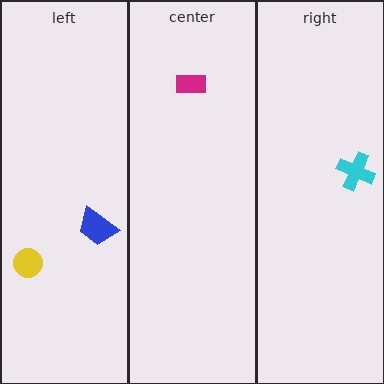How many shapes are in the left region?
2.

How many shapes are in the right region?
1.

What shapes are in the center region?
The magenta rectangle.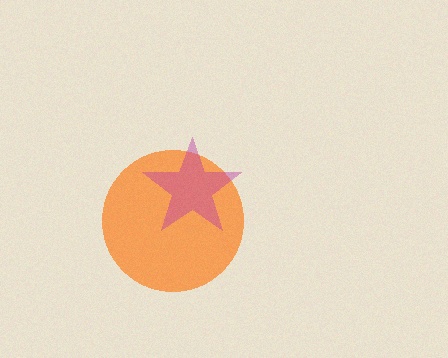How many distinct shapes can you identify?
There are 2 distinct shapes: an orange circle, a magenta star.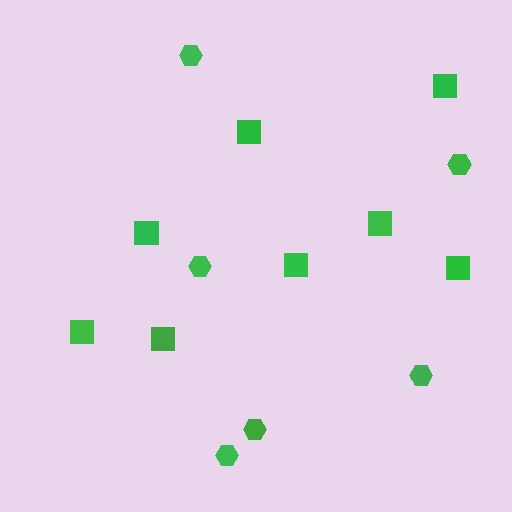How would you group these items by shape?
There are 2 groups: one group of hexagons (6) and one group of squares (8).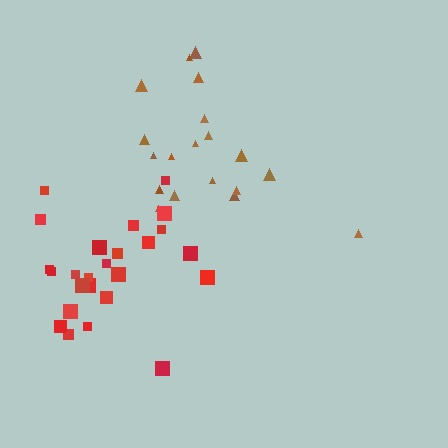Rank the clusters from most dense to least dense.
red, brown.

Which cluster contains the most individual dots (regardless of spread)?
Red (25).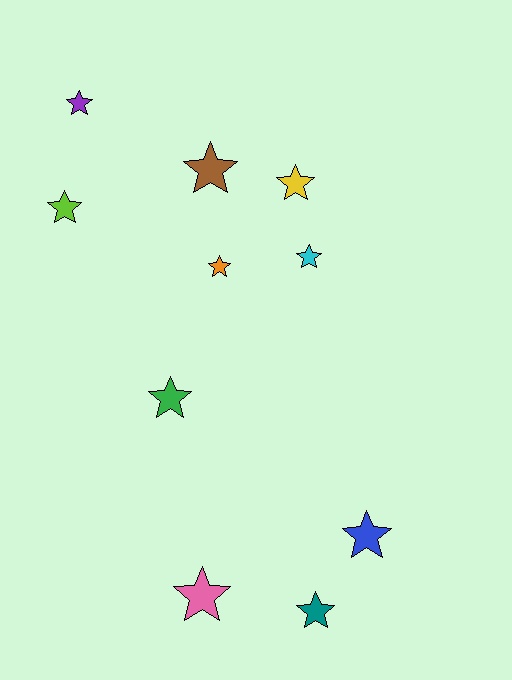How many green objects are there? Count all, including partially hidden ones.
There is 1 green object.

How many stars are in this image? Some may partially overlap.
There are 10 stars.